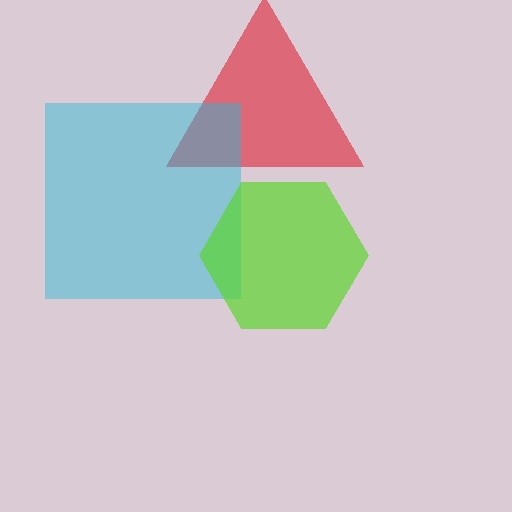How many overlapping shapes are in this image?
There are 3 overlapping shapes in the image.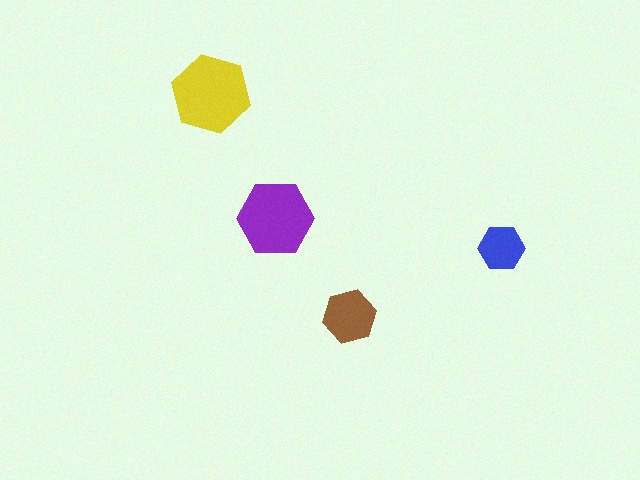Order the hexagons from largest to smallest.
the yellow one, the purple one, the brown one, the blue one.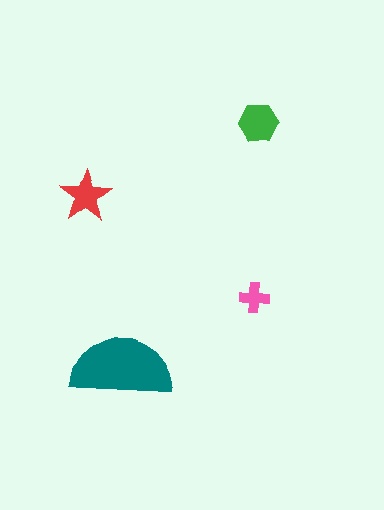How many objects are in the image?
There are 4 objects in the image.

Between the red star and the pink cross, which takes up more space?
The red star.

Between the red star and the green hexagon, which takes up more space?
The green hexagon.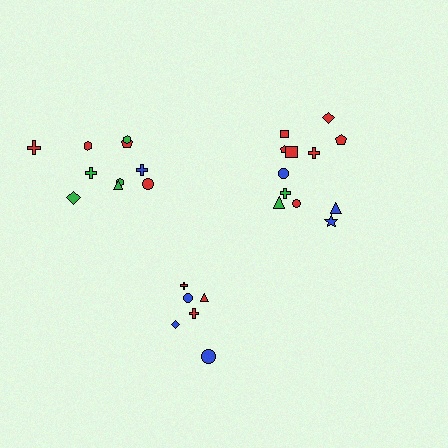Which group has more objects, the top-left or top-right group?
The top-right group.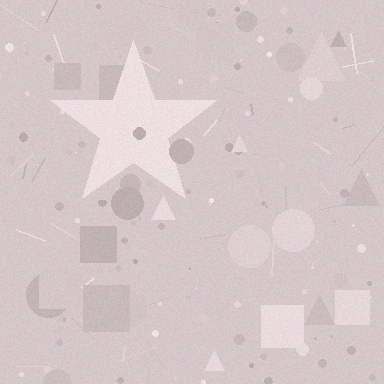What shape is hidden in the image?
A star is hidden in the image.